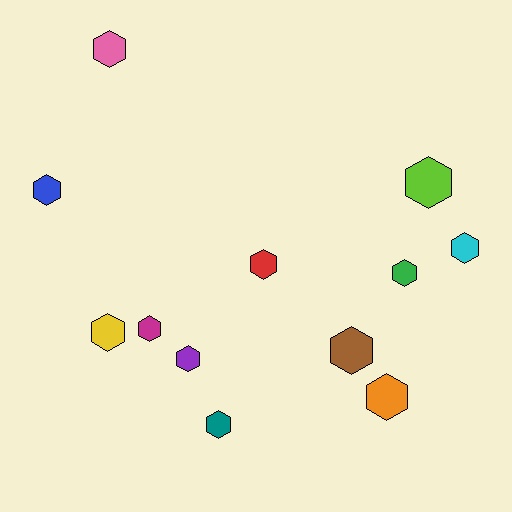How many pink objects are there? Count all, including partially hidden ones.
There is 1 pink object.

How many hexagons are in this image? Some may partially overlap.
There are 12 hexagons.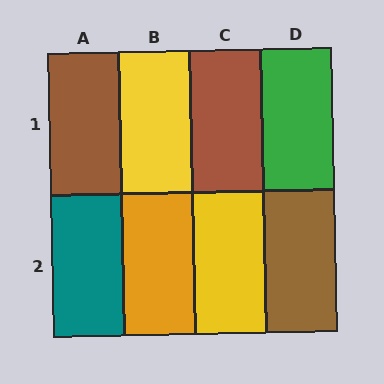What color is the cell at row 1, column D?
Green.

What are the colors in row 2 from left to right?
Teal, orange, yellow, brown.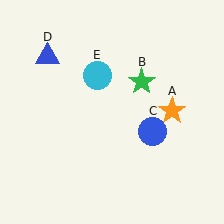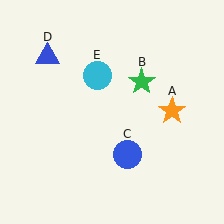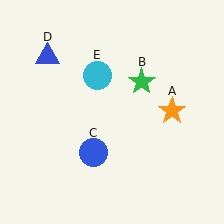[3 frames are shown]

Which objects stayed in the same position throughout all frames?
Orange star (object A) and green star (object B) and blue triangle (object D) and cyan circle (object E) remained stationary.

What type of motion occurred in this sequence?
The blue circle (object C) rotated clockwise around the center of the scene.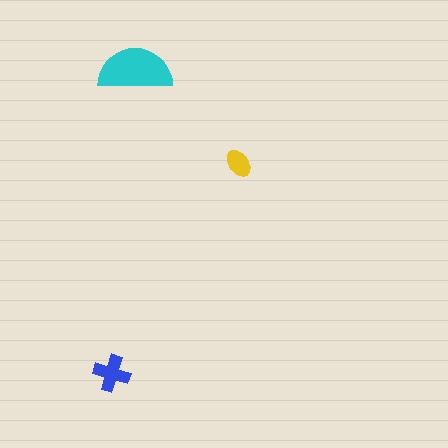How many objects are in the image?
There are 3 objects in the image.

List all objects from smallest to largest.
The yellow ellipse, the blue cross, the cyan semicircle.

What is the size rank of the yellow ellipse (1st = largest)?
3rd.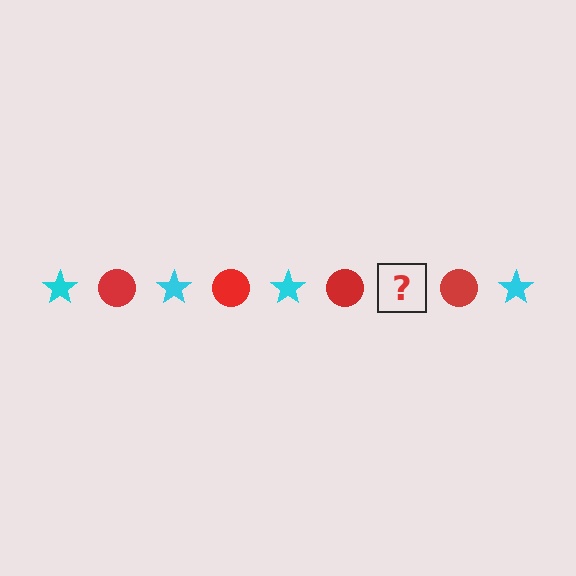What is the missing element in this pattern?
The missing element is a cyan star.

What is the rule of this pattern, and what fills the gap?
The rule is that the pattern alternates between cyan star and red circle. The gap should be filled with a cyan star.